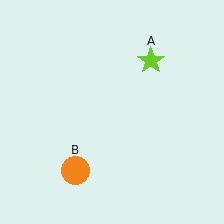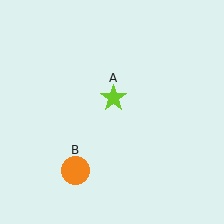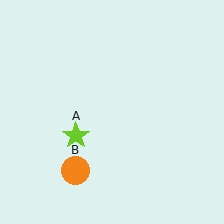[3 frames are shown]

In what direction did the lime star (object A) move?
The lime star (object A) moved down and to the left.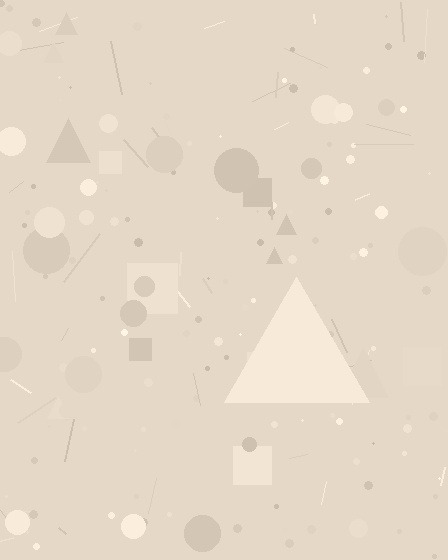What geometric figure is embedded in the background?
A triangle is embedded in the background.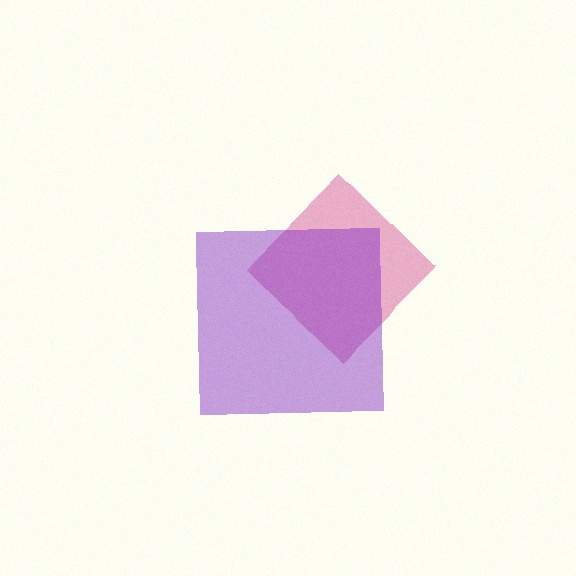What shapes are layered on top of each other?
The layered shapes are: a magenta diamond, a purple square.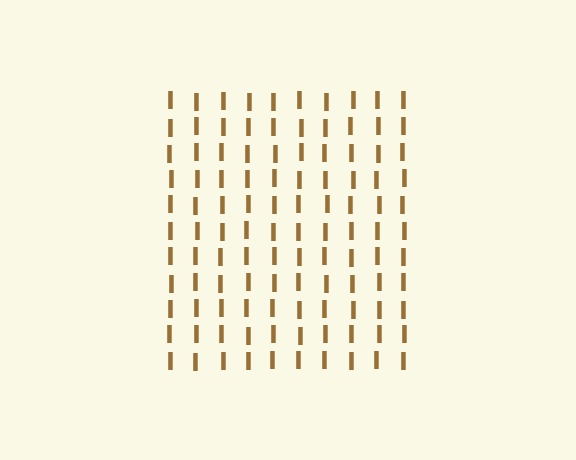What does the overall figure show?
The overall figure shows a square.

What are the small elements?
The small elements are letter I's.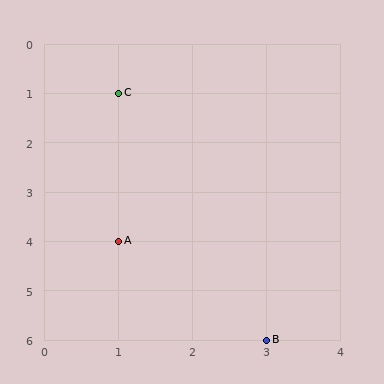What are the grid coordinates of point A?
Point A is at grid coordinates (1, 4).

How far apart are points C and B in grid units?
Points C and B are 2 columns and 5 rows apart (about 5.4 grid units diagonally).